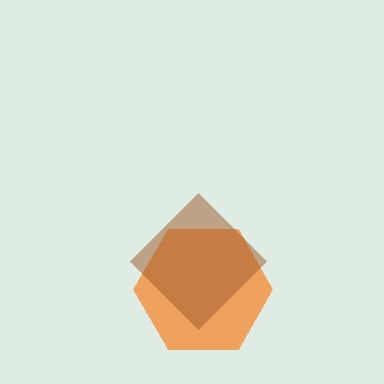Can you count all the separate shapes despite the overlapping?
Yes, there are 2 separate shapes.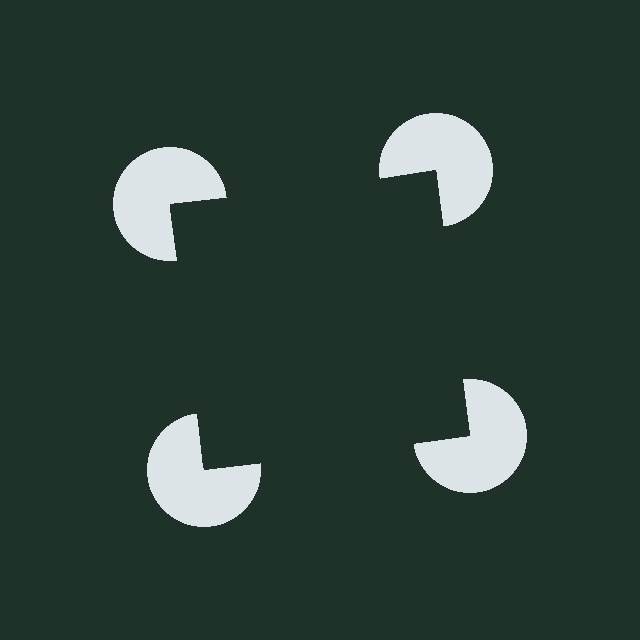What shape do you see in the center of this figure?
An illusory square — its edges are inferred from the aligned wedge cuts in the pac-man discs, not physically drawn.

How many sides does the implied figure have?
4 sides.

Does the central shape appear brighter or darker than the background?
It typically appears slightly darker than the background, even though no actual brightness change is drawn.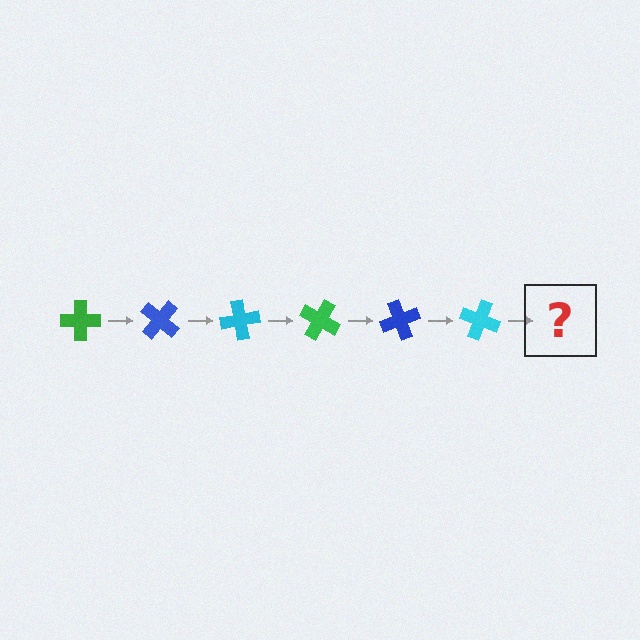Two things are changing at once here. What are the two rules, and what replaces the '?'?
The two rules are that it rotates 40 degrees each step and the color cycles through green, blue, and cyan. The '?' should be a green cross, rotated 240 degrees from the start.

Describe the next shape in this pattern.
It should be a green cross, rotated 240 degrees from the start.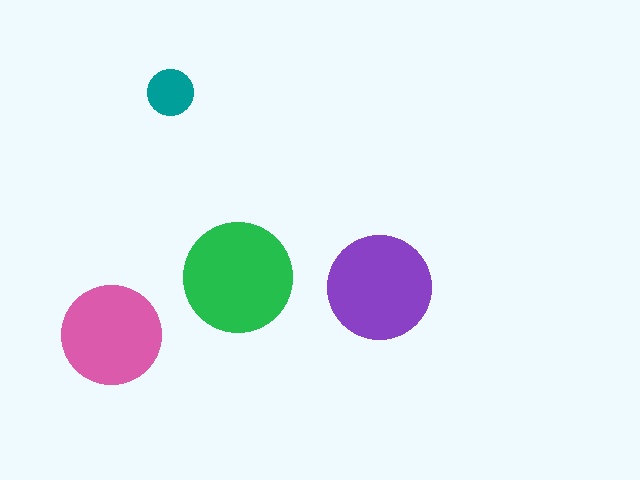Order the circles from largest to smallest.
the green one, the purple one, the pink one, the teal one.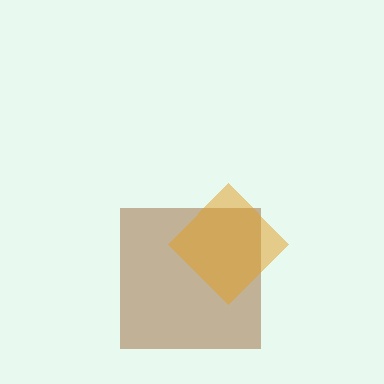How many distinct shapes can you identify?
There are 2 distinct shapes: a brown square, an orange diamond.